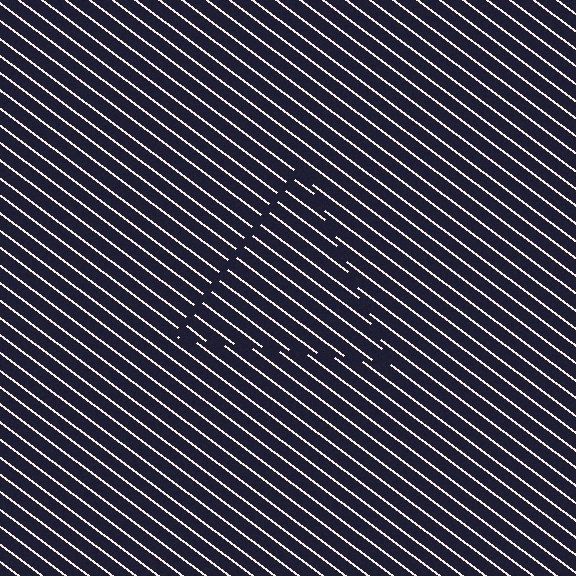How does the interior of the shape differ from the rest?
The interior of the shape contains the same grating, shifted by half a period — the contour is defined by the phase discontinuity where line-ends from the inner and outer gratings abut.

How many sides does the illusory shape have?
3 sides — the line-ends trace a triangle.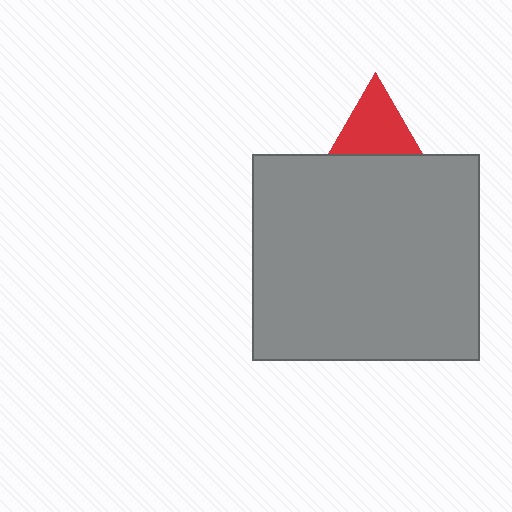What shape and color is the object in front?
The object in front is a gray rectangle.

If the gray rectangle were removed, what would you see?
You would see the complete red triangle.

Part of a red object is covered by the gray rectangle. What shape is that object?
It is a triangle.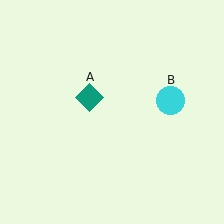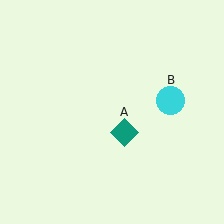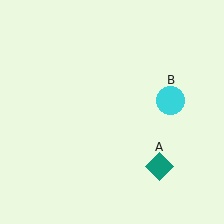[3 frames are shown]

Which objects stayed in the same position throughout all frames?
Cyan circle (object B) remained stationary.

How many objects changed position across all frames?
1 object changed position: teal diamond (object A).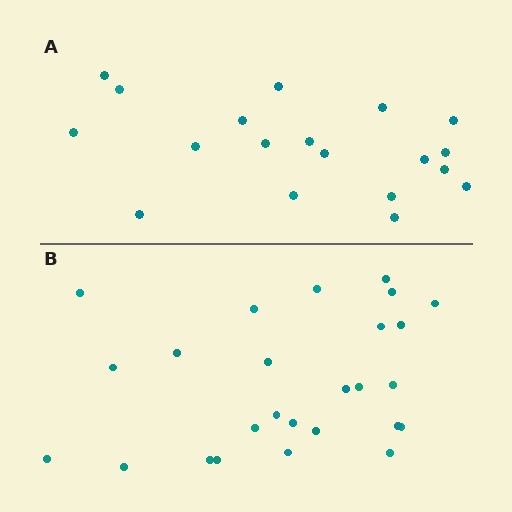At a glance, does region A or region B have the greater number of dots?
Region B (the bottom region) has more dots.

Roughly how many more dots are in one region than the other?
Region B has roughly 8 or so more dots than region A.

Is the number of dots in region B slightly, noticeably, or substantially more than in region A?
Region B has noticeably more, but not dramatically so. The ratio is roughly 1.4 to 1.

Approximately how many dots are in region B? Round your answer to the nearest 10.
About 30 dots. (The exact count is 26, which rounds to 30.)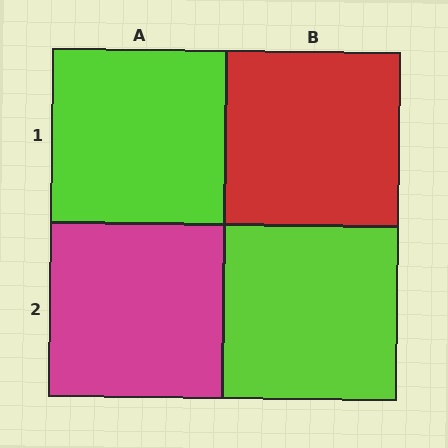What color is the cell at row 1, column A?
Lime.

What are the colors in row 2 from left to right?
Magenta, lime.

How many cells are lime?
2 cells are lime.